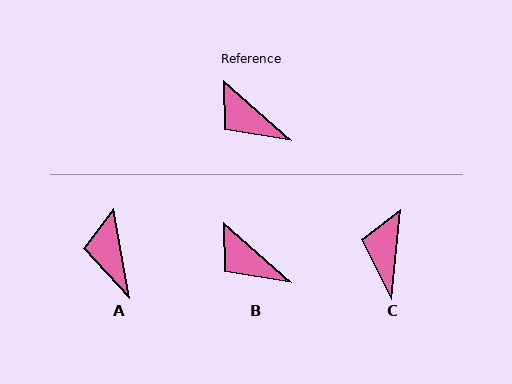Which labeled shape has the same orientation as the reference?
B.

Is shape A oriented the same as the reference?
No, it is off by about 39 degrees.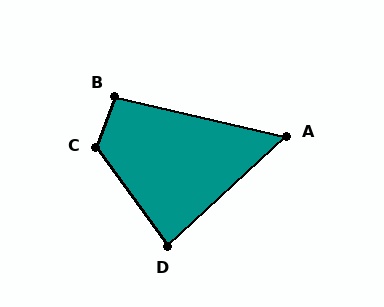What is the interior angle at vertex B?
Approximately 97 degrees (obtuse).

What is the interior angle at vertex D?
Approximately 83 degrees (acute).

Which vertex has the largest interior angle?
C, at approximately 124 degrees.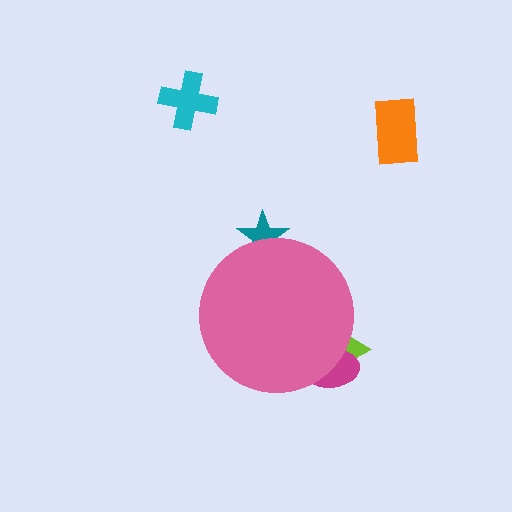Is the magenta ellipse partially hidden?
Yes, the magenta ellipse is partially hidden behind the pink circle.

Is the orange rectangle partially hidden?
No, the orange rectangle is fully visible.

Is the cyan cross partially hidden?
No, the cyan cross is fully visible.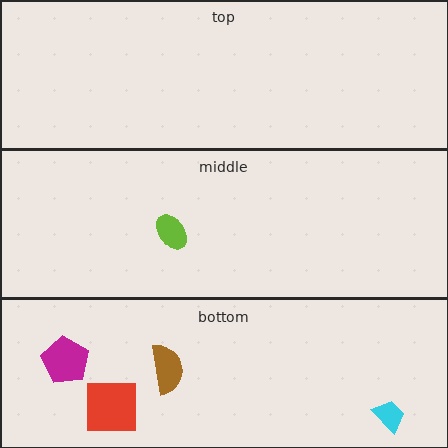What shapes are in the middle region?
The lime ellipse.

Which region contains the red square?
The bottom region.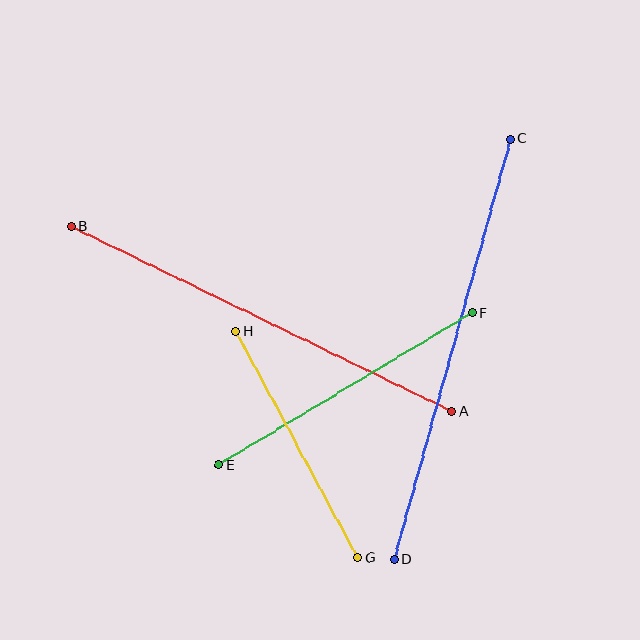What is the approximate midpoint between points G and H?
The midpoint is at approximately (297, 445) pixels.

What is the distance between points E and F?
The distance is approximately 296 pixels.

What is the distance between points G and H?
The distance is approximately 257 pixels.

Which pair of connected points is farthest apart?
Points C and D are farthest apart.